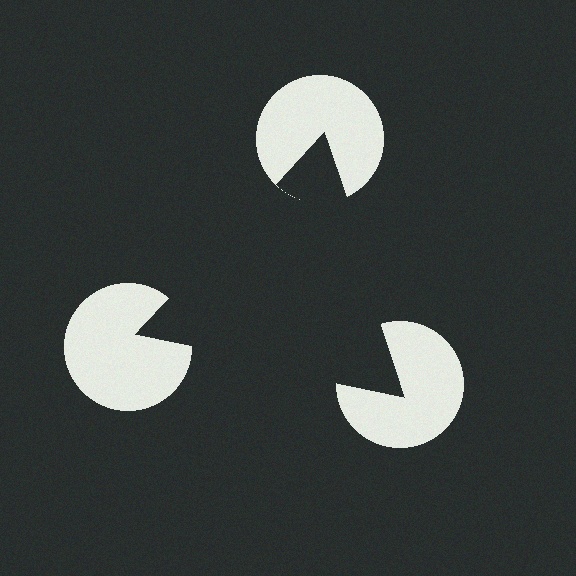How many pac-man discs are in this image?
There are 3 — one at each vertex of the illusory triangle.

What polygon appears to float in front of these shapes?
An illusory triangle — its edges are inferred from the aligned wedge cuts in the pac-man discs, not physically drawn.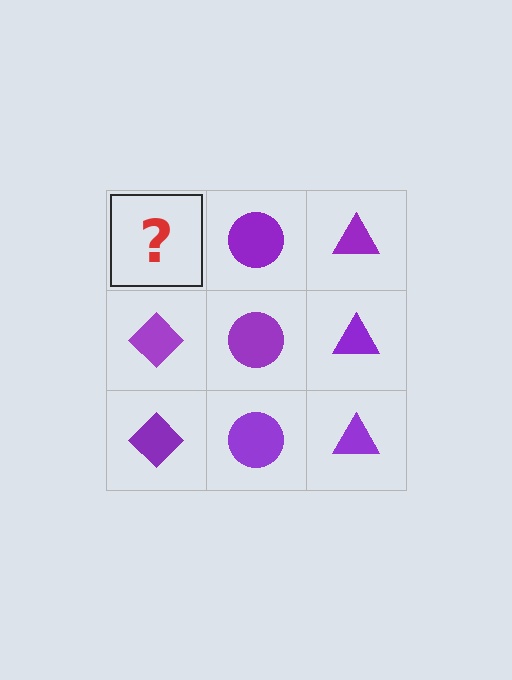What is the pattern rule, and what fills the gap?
The rule is that each column has a consistent shape. The gap should be filled with a purple diamond.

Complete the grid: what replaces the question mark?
The question mark should be replaced with a purple diamond.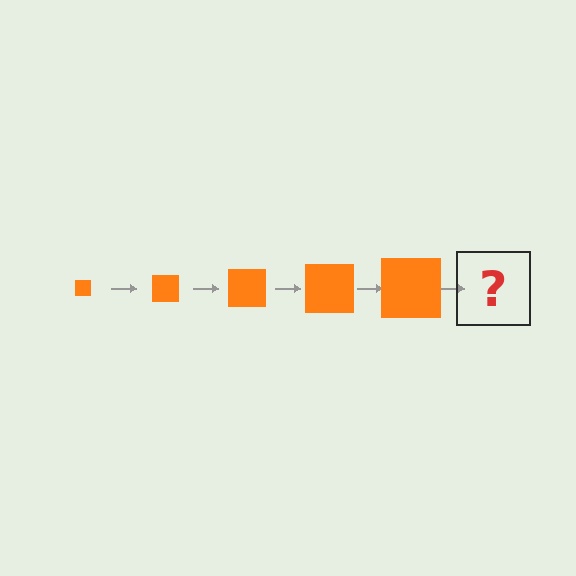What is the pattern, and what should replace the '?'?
The pattern is that the square gets progressively larger each step. The '?' should be an orange square, larger than the previous one.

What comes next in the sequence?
The next element should be an orange square, larger than the previous one.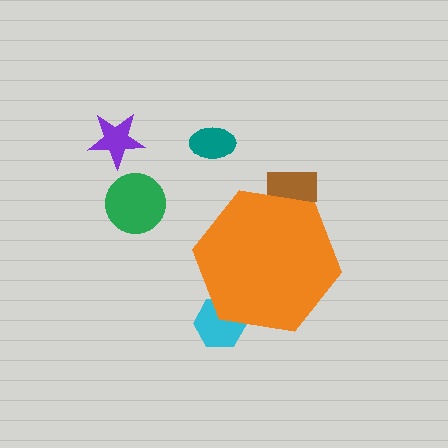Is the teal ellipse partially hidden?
No, the teal ellipse is fully visible.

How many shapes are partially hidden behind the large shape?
2 shapes are partially hidden.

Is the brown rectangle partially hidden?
Yes, the brown rectangle is partially hidden behind the orange hexagon.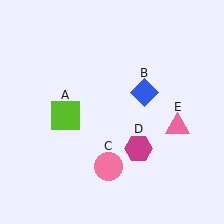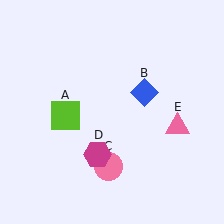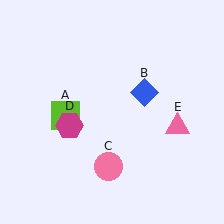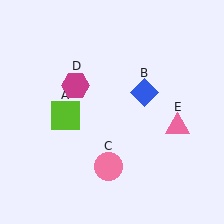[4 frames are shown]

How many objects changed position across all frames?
1 object changed position: magenta hexagon (object D).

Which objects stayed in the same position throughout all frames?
Lime square (object A) and blue diamond (object B) and pink circle (object C) and pink triangle (object E) remained stationary.